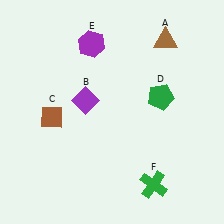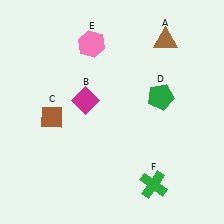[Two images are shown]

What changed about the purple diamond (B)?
In Image 1, B is purple. In Image 2, it changed to magenta.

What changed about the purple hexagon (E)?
In Image 1, E is purple. In Image 2, it changed to pink.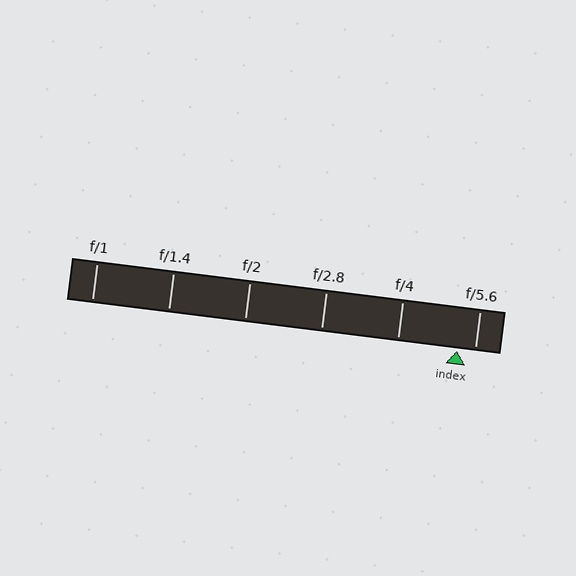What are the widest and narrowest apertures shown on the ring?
The widest aperture shown is f/1 and the narrowest is f/5.6.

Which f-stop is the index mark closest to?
The index mark is closest to f/5.6.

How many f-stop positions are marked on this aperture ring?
There are 6 f-stop positions marked.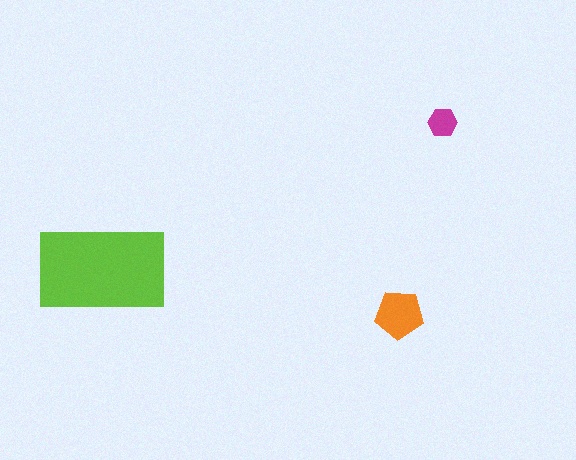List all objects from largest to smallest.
The lime rectangle, the orange pentagon, the magenta hexagon.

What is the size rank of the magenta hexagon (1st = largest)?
3rd.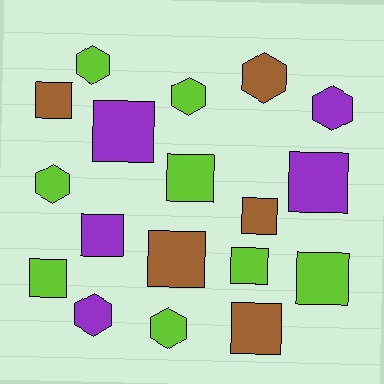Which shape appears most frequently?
Square, with 11 objects.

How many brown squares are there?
There are 4 brown squares.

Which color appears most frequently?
Lime, with 8 objects.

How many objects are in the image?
There are 18 objects.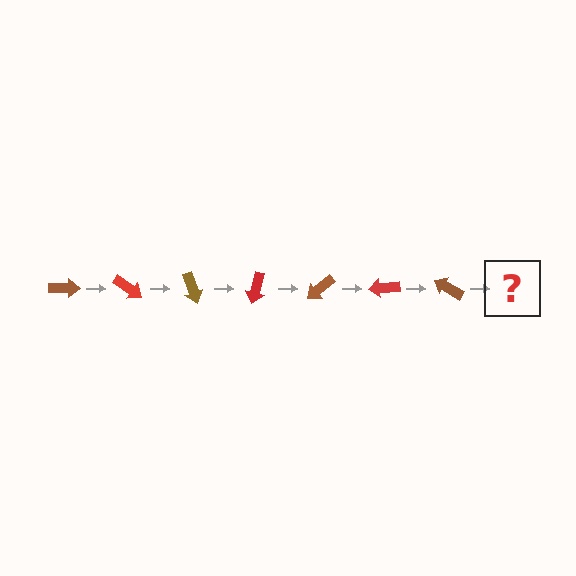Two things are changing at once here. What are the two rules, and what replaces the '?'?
The two rules are that it rotates 35 degrees each step and the color cycles through brown and red. The '?' should be a red arrow, rotated 245 degrees from the start.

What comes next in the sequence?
The next element should be a red arrow, rotated 245 degrees from the start.